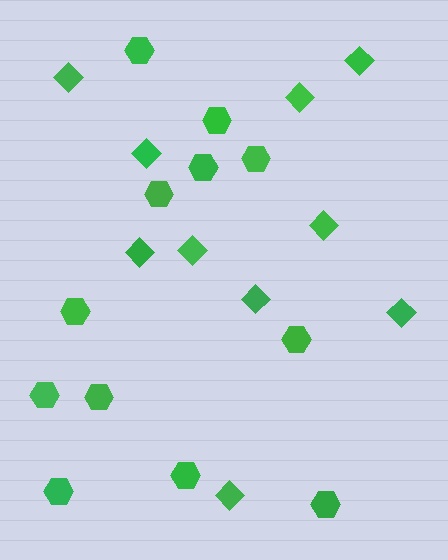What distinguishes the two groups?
There are 2 groups: one group of diamonds (10) and one group of hexagons (12).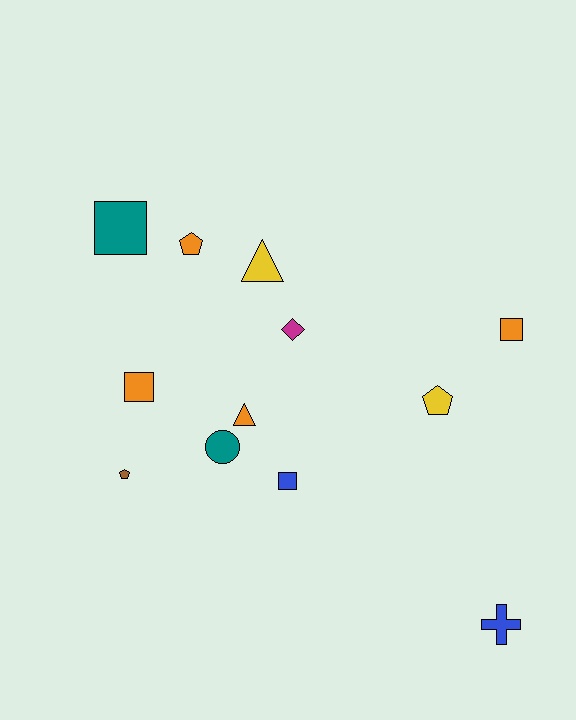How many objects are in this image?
There are 12 objects.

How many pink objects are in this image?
There are no pink objects.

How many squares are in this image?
There are 4 squares.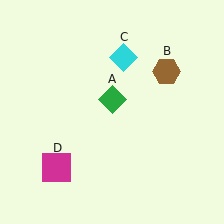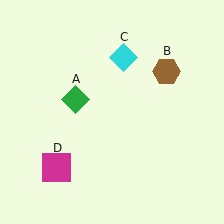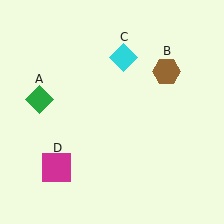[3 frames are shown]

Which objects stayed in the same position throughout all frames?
Brown hexagon (object B) and cyan diamond (object C) and magenta square (object D) remained stationary.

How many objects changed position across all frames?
1 object changed position: green diamond (object A).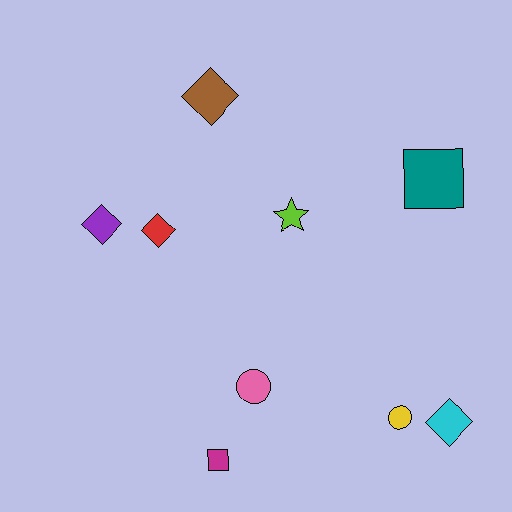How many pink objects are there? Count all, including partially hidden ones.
There is 1 pink object.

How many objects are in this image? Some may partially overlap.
There are 9 objects.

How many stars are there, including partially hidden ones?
There is 1 star.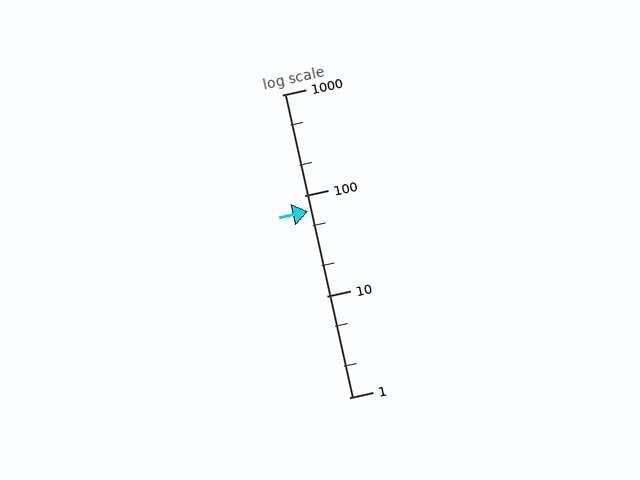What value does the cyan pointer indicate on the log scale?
The pointer indicates approximately 69.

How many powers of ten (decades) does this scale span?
The scale spans 3 decades, from 1 to 1000.